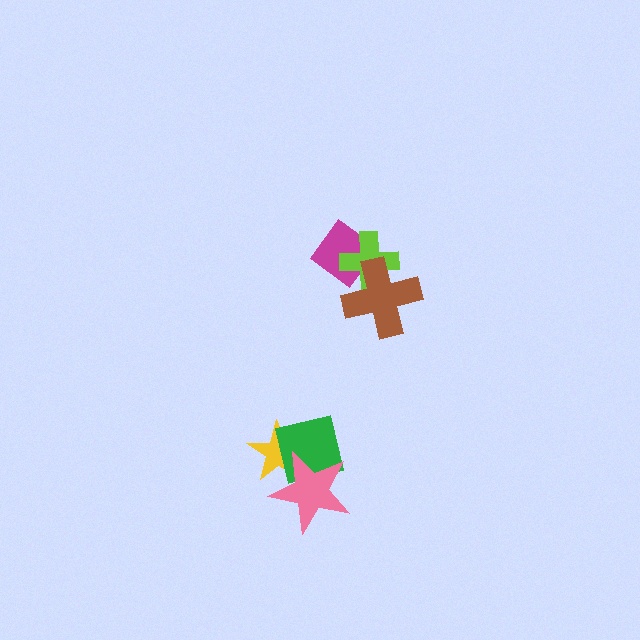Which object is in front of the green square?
The pink star is in front of the green square.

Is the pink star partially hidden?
No, no other shape covers it.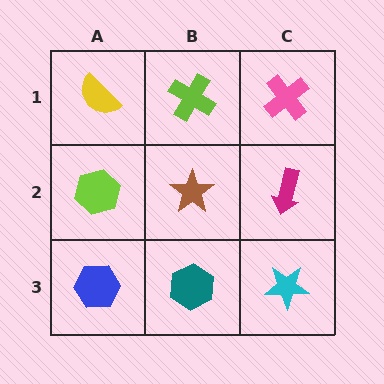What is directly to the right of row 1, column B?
A pink cross.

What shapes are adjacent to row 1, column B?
A brown star (row 2, column B), a yellow semicircle (row 1, column A), a pink cross (row 1, column C).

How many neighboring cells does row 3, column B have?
3.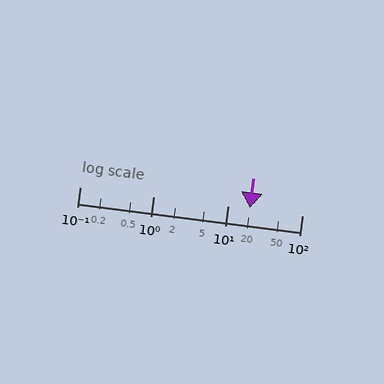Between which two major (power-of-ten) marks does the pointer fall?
The pointer is between 10 and 100.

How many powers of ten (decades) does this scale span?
The scale spans 3 decades, from 0.1 to 100.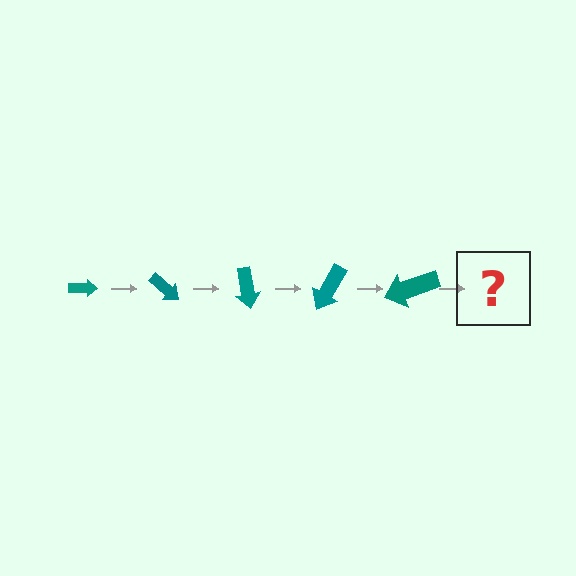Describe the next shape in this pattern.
It should be an arrow, larger than the previous one and rotated 200 degrees from the start.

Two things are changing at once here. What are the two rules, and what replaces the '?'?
The two rules are that the arrow grows larger each step and it rotates 40 degrees each step. The '?' should be an arrow, larger than the previous one and rotated 200 degrees from the start.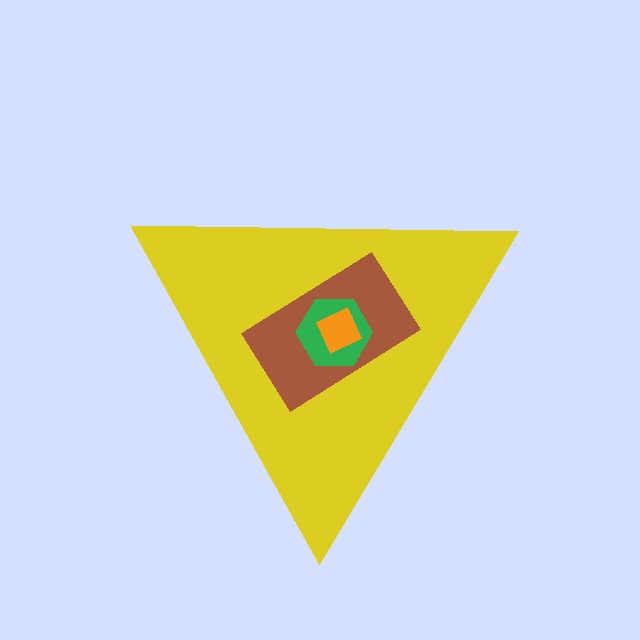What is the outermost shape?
The yellow triangle.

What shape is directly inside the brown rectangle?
The green hexagon.